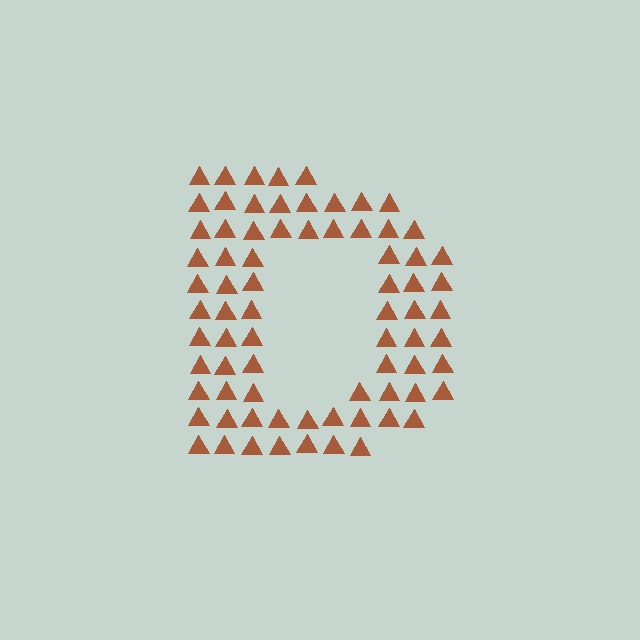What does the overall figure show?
The overall figure shows the letter D.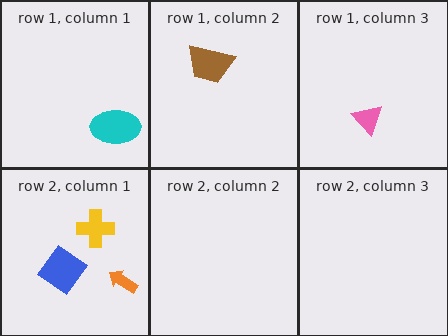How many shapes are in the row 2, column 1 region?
3.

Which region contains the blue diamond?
The row 2, column 1 region.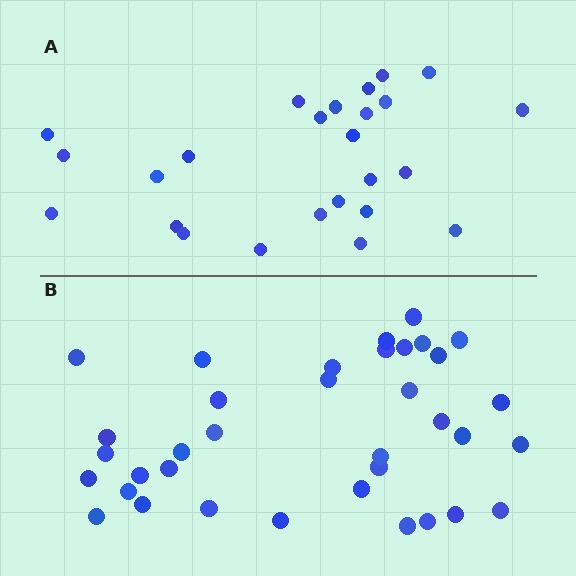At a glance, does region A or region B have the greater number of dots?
Region B (the bottom region) has more dots.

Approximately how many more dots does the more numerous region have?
Region B has roughly 12 or so more dots than region A.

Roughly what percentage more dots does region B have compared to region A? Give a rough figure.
About 45% more.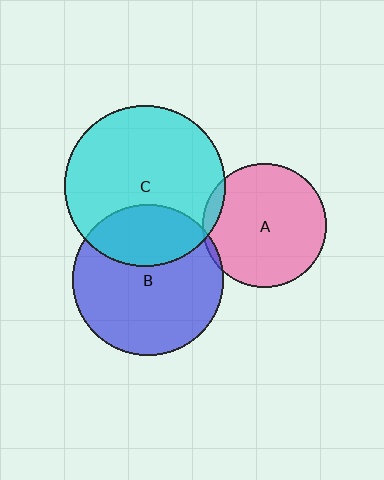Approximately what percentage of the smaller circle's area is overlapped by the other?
Approximately 30%.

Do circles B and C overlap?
Yes.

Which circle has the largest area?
Circle C (cyan).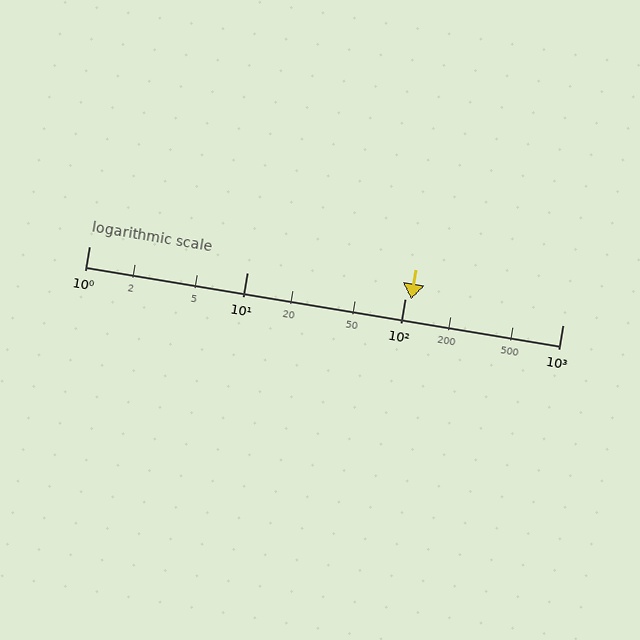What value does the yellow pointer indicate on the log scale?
The pointer indicates approximately 110.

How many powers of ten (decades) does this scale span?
The scale spans 3 decades, from 1 to 1000.